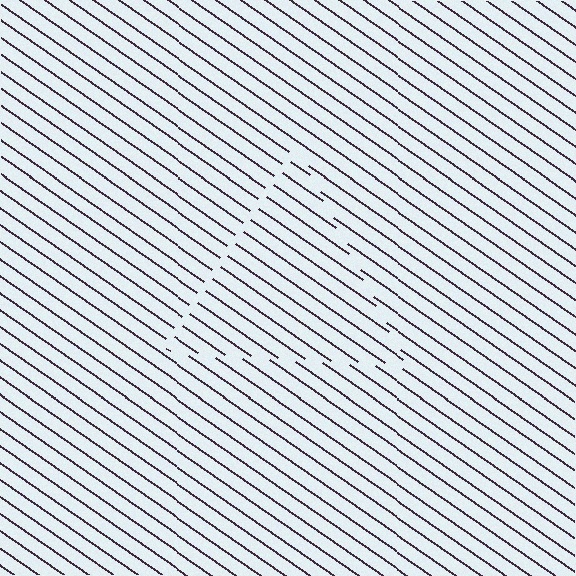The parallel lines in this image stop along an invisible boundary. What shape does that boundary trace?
An illusory triangle. The interior of the shape contains the same grating, shifted by half a period — the contour is defined by the phase discontinuity where line-ends from the inner and outer gratings abut.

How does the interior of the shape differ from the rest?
The interior of the shape contains the same grating, shifted by half a period — the contour is defined by the phase discontinuity where line-ends from the inner and outer gratings abut.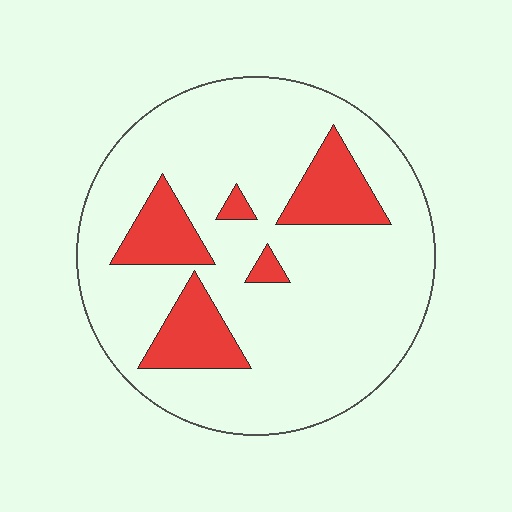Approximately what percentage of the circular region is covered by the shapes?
Approximately 20%.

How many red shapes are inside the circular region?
5.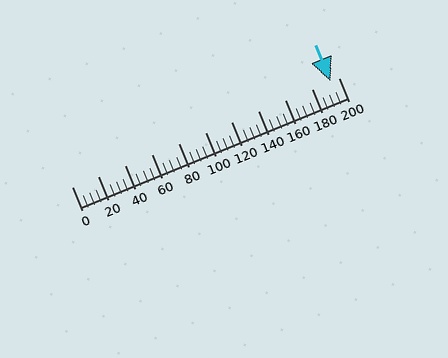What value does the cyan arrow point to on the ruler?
The cyan arrow points to approximately 194.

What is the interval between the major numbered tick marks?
The major tick marks are spaced 20 units apart.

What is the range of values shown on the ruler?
The ruler shows values from 0 to 200.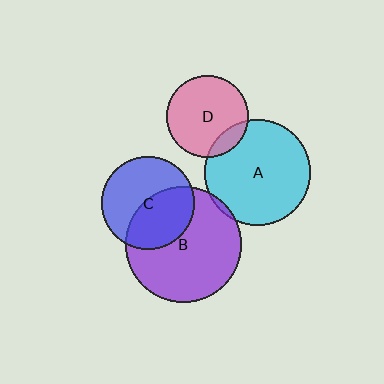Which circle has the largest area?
Circle B (purple).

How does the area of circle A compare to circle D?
Approximately 1.7 times.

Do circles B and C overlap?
Yes.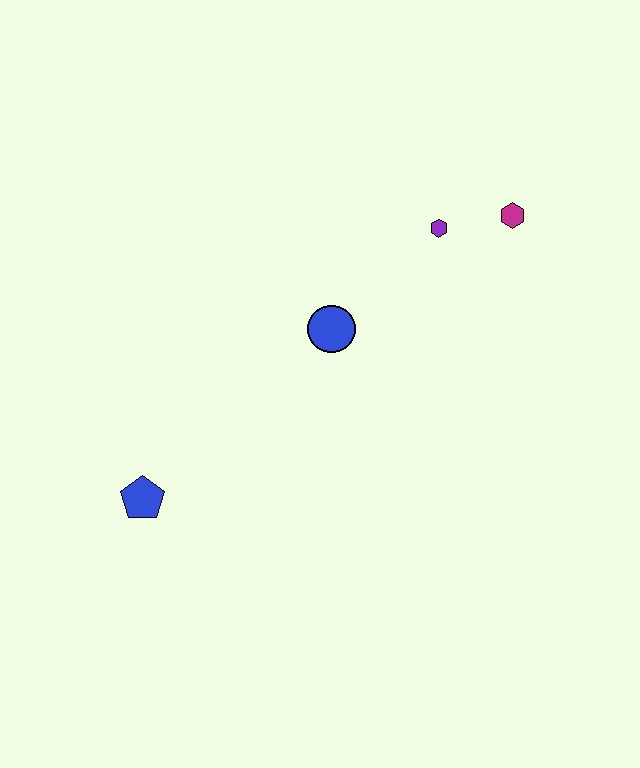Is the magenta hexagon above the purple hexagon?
Yes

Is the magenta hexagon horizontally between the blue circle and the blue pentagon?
No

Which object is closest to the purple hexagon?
The magenta hexagon is closest to the purple hexagon.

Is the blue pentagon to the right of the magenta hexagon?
No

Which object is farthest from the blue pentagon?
The magenta hexagon is farthest from the blue pentagon.